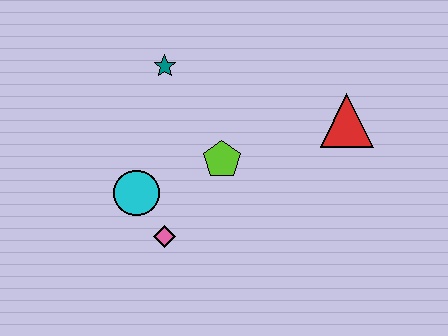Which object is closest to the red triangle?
The lime pentagon is closest to the red triangle.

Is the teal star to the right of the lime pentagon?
No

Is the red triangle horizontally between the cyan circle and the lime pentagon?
No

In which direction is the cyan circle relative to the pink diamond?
The cyan circle is above the pink diamond.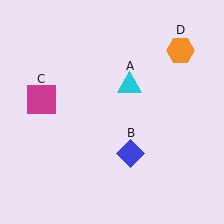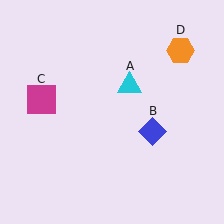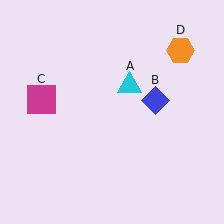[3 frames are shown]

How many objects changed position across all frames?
1 object changed position: blue diamond (object B).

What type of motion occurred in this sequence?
The blue diamond (object B) rotated counterclockwise around the center of the scene.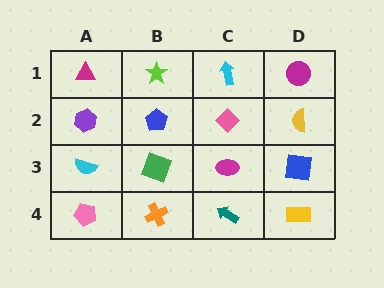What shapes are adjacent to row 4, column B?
A green square (row 3, column B), a pink pentagon (row 4, column A), a teal arrow (row 4, column C).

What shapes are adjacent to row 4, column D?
A blue square (row 3, column D), a teal arrow (row 4, column C).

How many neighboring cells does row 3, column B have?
4.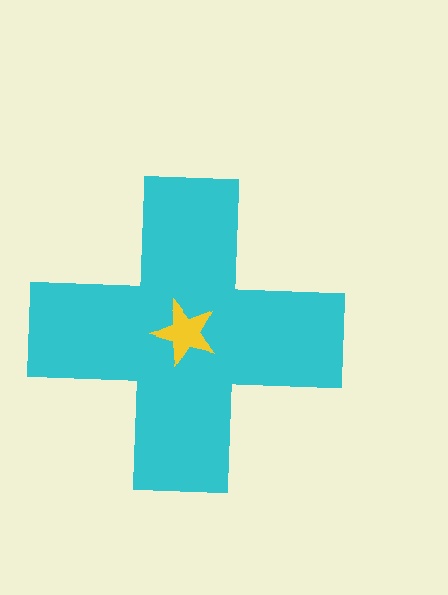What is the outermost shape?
The cyan cross.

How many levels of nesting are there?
2.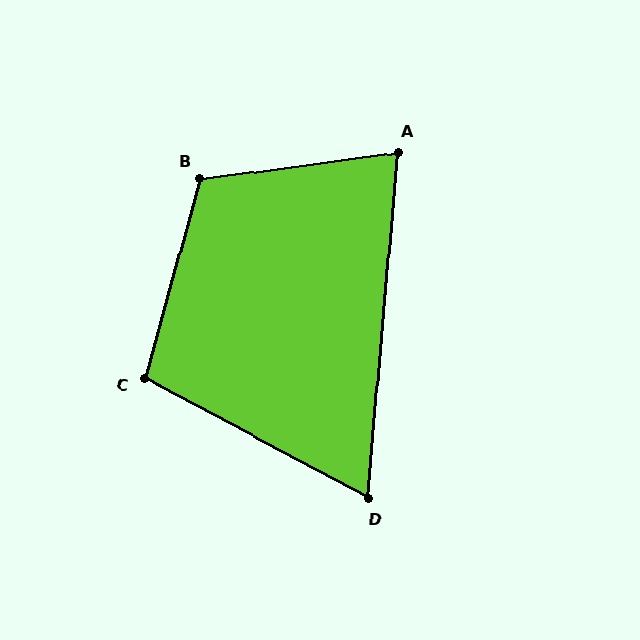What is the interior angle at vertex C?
Approximately 103 degrees (obtuse).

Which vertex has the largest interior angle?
B, at approximately 113 degrees.